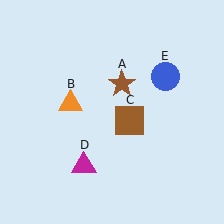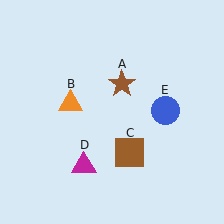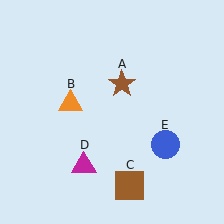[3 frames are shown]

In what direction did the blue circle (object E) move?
The blue circle (object E) moved down.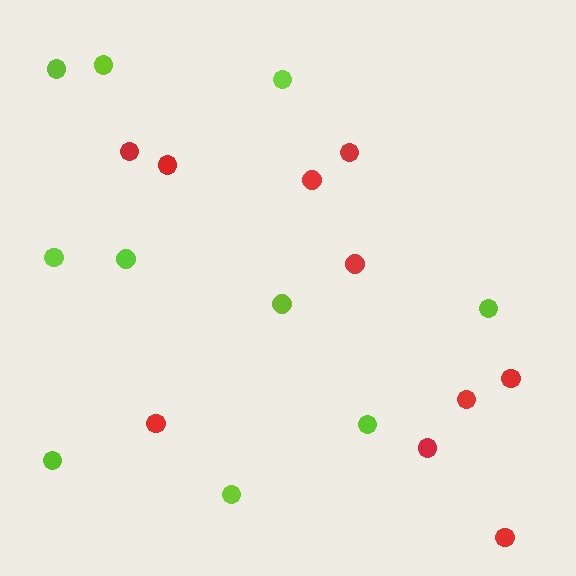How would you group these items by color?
There are 2 groups: one group of lime circles (10) and one group of red circles (10).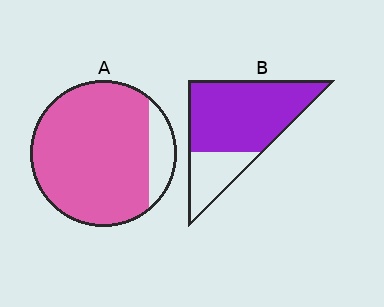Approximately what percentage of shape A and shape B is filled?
A is approximately 85% and B is approximately 75%.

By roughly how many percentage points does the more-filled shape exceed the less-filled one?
By roughly 15 percentage points (A over B).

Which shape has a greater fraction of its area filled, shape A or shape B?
Shape A.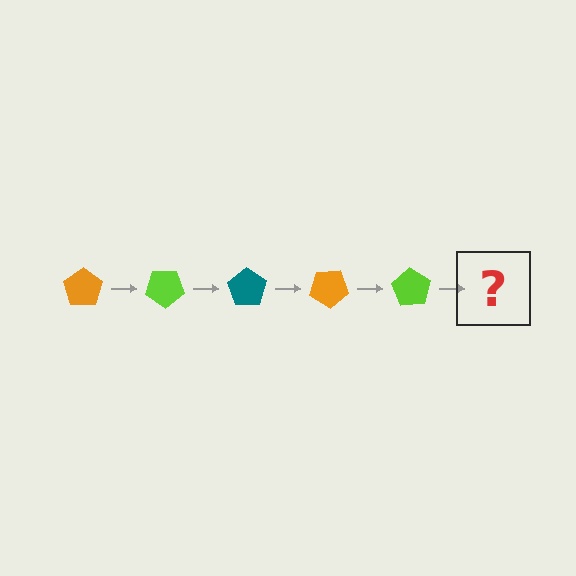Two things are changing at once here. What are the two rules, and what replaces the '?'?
The two rules are that it rotates 35 degrees each step and the color cycles through orange, lime, and teal. The '?' should be a teal pentagon, rotated 175 degrees from the start.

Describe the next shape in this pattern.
It should be a teal pentagon, rotated 175 degrees from the start.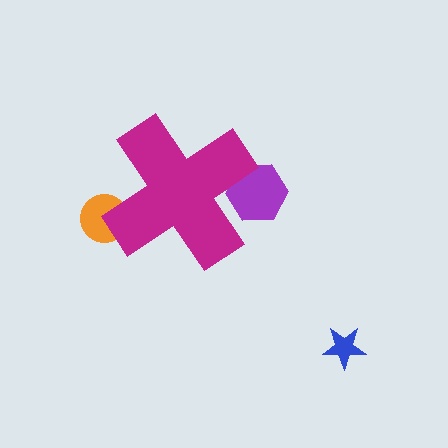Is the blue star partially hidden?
No, the blue star is fully visible.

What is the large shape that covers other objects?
A magenta cross.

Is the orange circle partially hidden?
Yes, the orange circle is partially hidden behind the magenta cross.